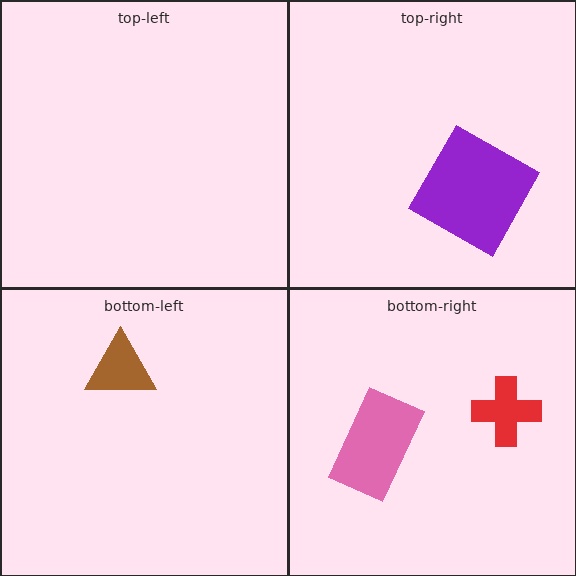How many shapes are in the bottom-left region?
1.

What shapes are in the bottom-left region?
The brown triangle.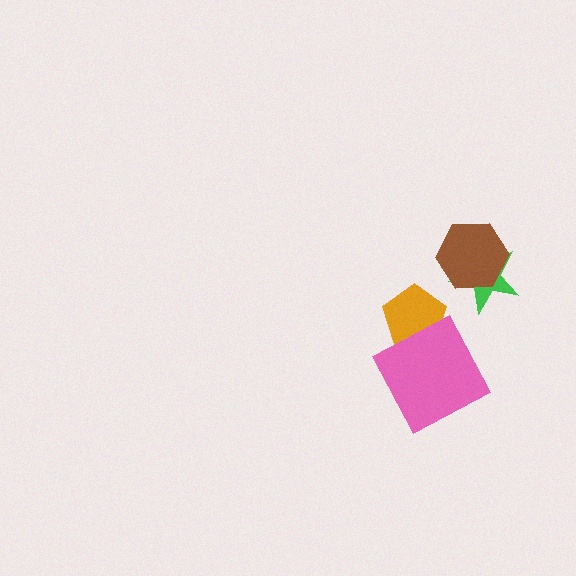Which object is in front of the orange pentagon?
The pink square is in front of the orange pentagon.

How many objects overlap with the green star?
1 object overlaps with the green star.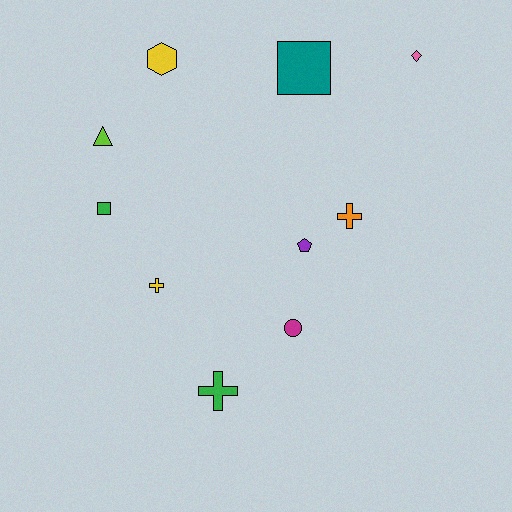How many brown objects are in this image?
There are no brown objects.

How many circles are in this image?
There is 1 circle.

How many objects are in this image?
There are 10 objects.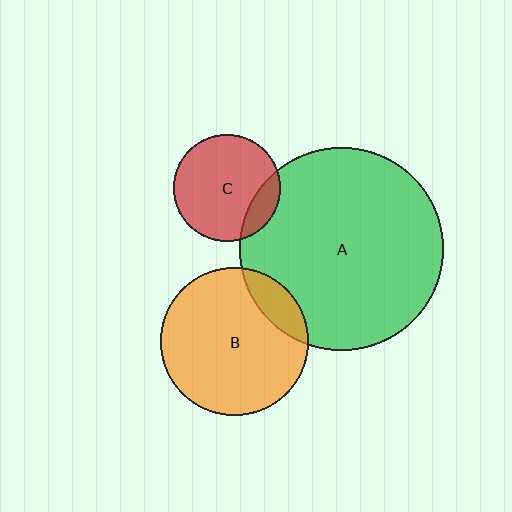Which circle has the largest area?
Circle A (green).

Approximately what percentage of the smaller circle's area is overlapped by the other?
Approximately 15%.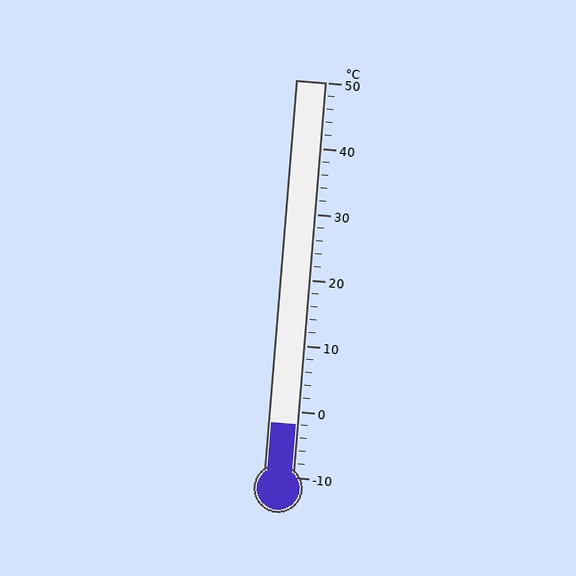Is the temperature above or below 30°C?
The temperature is below 30°C.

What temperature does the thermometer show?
The thermometer shows approximately -2°C.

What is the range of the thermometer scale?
The thermometer scale ranges from -10°C to 50°C.